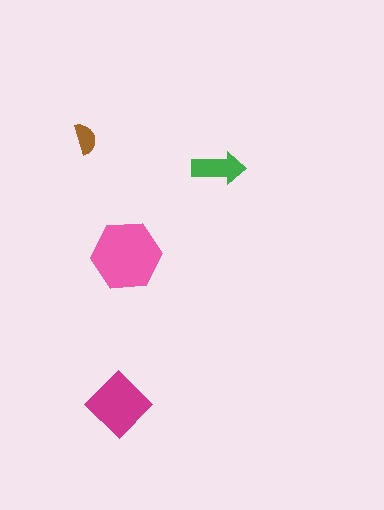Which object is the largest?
The pink hexagon.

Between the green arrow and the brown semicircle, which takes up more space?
The green arrow.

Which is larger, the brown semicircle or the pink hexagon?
The pink hexagon.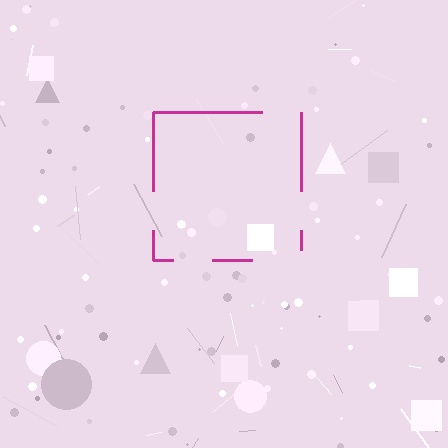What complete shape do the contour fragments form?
The contour fragments form a square.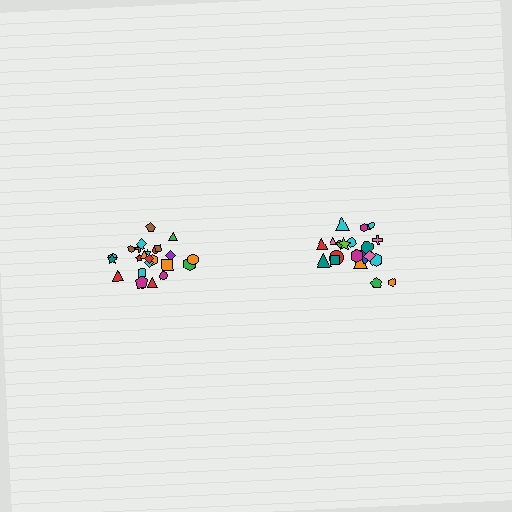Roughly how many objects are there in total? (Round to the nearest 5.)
Roughly 45 objects in total.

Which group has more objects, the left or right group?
The left group.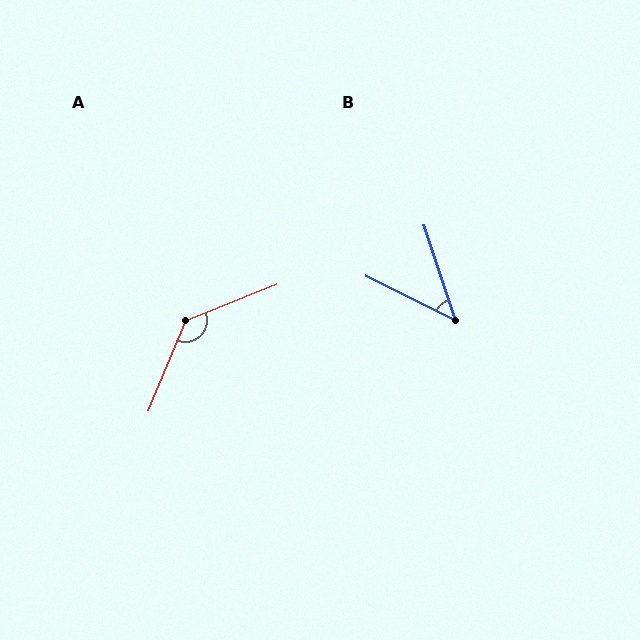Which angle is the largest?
A, at approximately 134 degrees.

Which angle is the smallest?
B, at approximately 45 degrees.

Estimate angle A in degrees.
Approximately 134 degrees.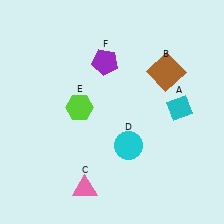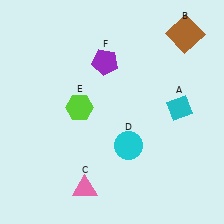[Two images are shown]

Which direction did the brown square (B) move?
The brown square (B) moved up.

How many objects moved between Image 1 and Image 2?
1 object moved between the two images.